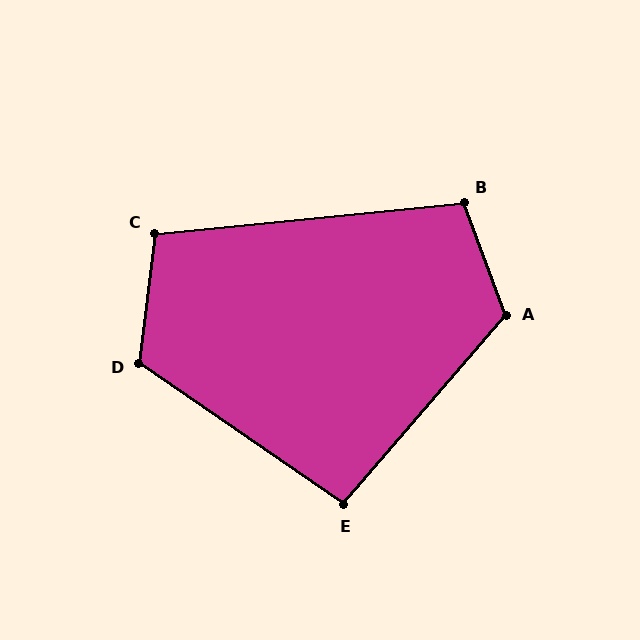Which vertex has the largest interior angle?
A, at approximately 119 degrees.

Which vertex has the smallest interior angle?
E, at approximately 96 degrees.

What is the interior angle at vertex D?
Approximately 118 degrees (obtuse).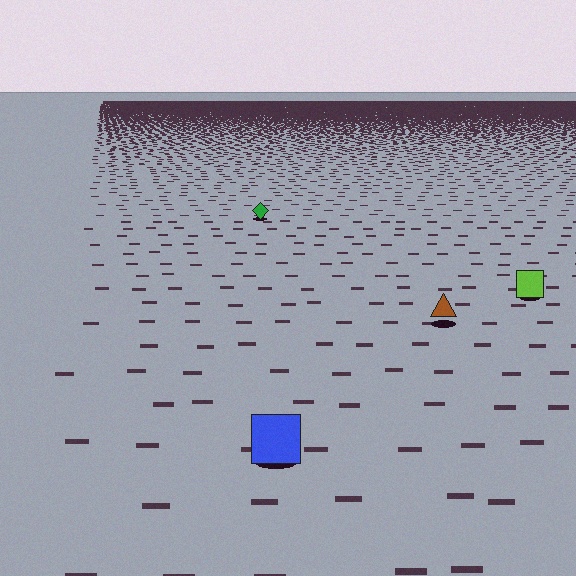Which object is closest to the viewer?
The blue square is closest. The texture marks near it are larger and more spread out.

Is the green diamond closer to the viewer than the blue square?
No. The blue square is closer — you can tell from the texture gradient: the ground texture is coarser near it.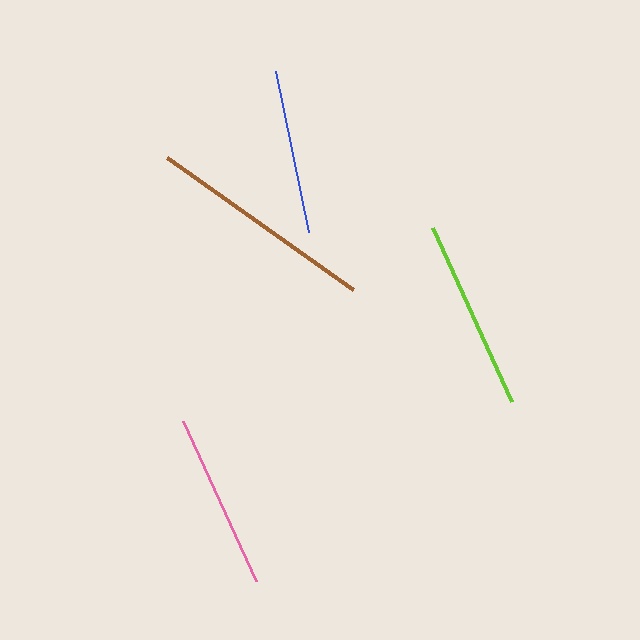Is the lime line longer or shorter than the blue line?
The lime line is longer than the blue line.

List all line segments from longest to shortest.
From longest to shortest: brown, lime, pink, blue.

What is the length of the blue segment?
The blue segment is approximately 165 pixels long.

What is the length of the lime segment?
The lime segment is approximately 191 pixels long.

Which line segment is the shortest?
The blue line is the shortest at approximately 165 pixels.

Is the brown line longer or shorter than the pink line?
The brown line is longer than the pink line.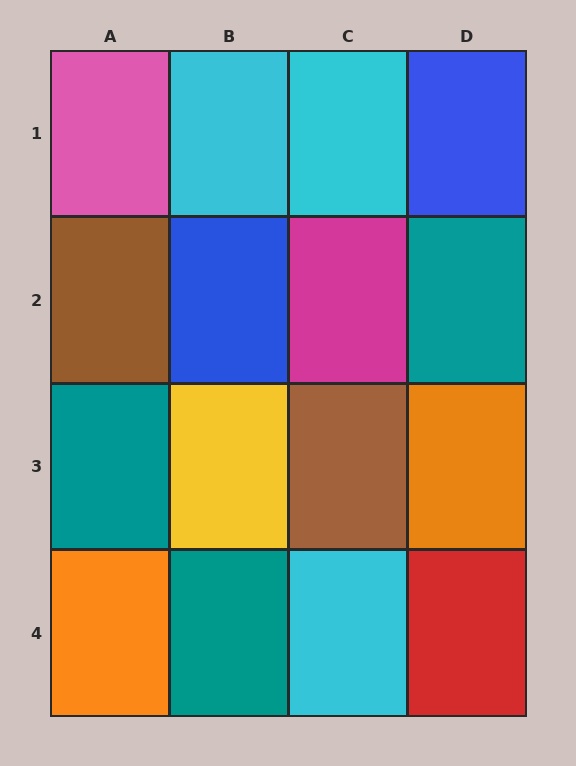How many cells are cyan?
3 cells are cyan.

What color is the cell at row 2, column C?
Magenta.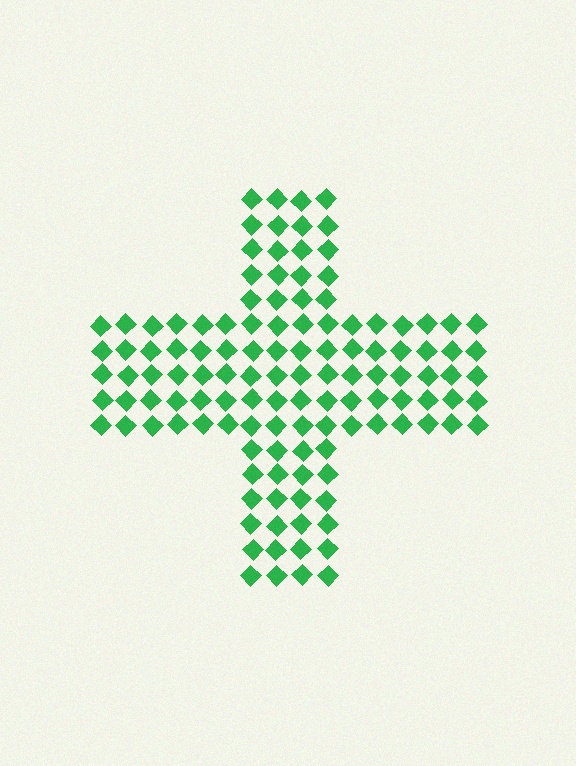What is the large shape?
The large shape is a cross.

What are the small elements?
The small elements are diamonds.